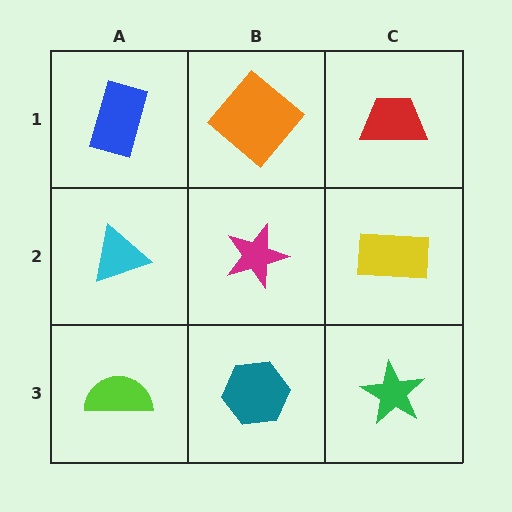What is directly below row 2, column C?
A green star.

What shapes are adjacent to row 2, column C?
A red trapezoid (row 1, column C), a green star (row 3, column C), a magenta star (row 2, column B).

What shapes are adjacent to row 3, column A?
A cyan triangle (row 2, column A), a teal hexagon (row 3, column B).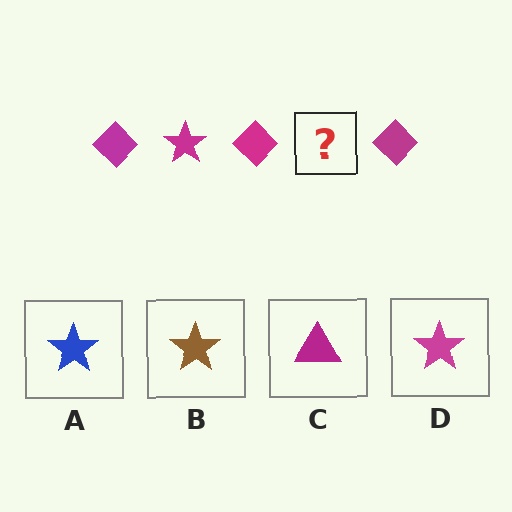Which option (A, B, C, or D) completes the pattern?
D.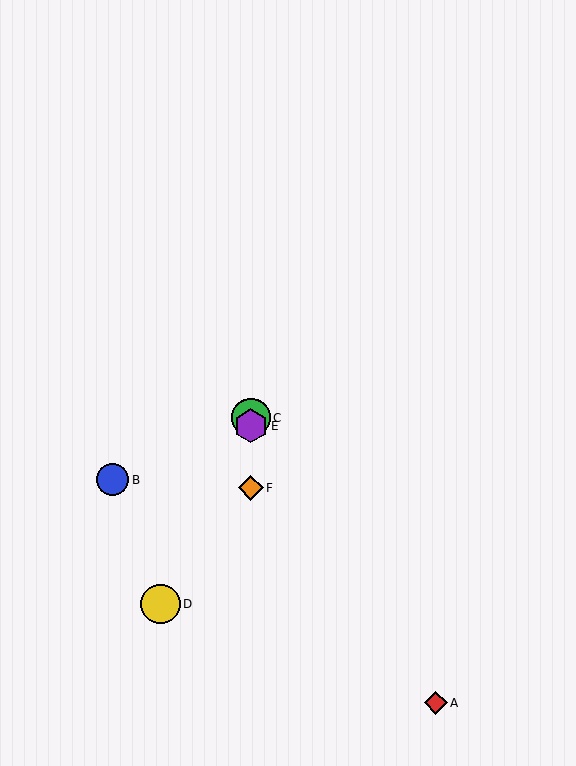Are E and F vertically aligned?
Yes, both are at x≈251.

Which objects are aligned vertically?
Objects C, E, F are aligned vertically.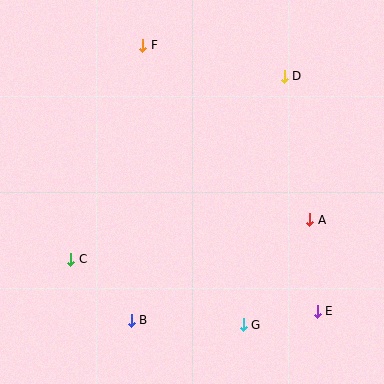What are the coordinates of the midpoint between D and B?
The midpoint between D and B is at (208, 198).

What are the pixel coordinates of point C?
Point C is at (71, 259).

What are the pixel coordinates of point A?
Point A is at (310, 220).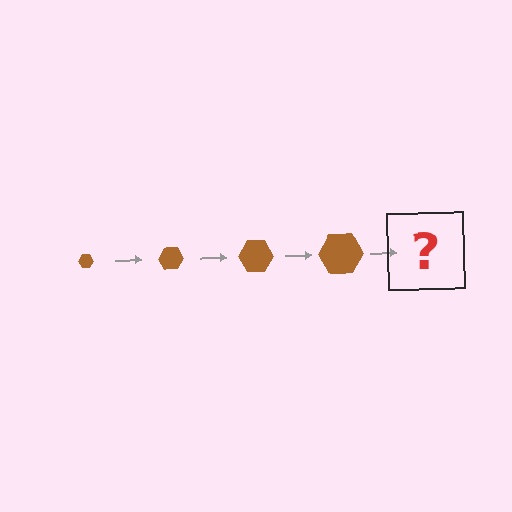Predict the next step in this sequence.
The next step is a brown hexagon, larger than the previous one.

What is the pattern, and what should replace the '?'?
The pattern is that the hexagon gets progressively larger each step. The '?' should be a brown hexagon, larger than the previous one.